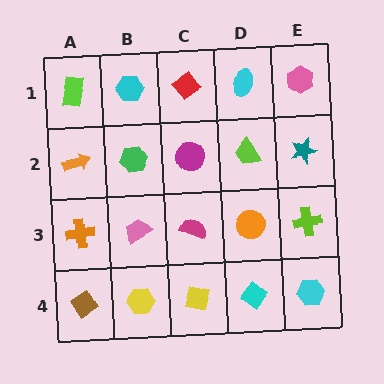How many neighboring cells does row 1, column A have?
2.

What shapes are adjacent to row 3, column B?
A green hexagon (row 2, column B), a yellow hexagon (row 4, column B), an orange cross (row 3, column A), a magenta semicircle (row 3, column C).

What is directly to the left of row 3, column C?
A pink trapezoid.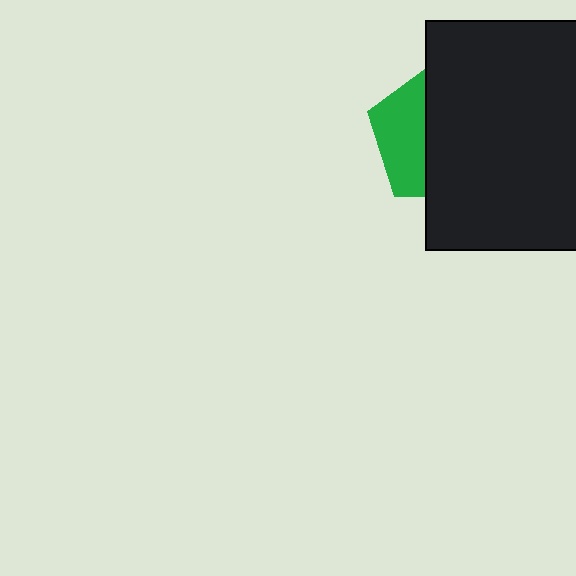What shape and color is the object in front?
The object in front is a black rectangle.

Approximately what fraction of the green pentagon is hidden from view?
Roughly 63% of the green pentagon is hidden behind the black rectangle.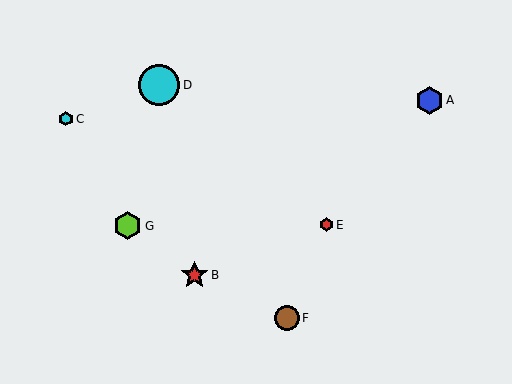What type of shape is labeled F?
Shape F is a brown circle.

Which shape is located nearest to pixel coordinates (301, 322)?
The brown circle (labeled F) at (287, 318) is nearest to that location.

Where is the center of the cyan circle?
The center of the cyan circle is at (159, 85).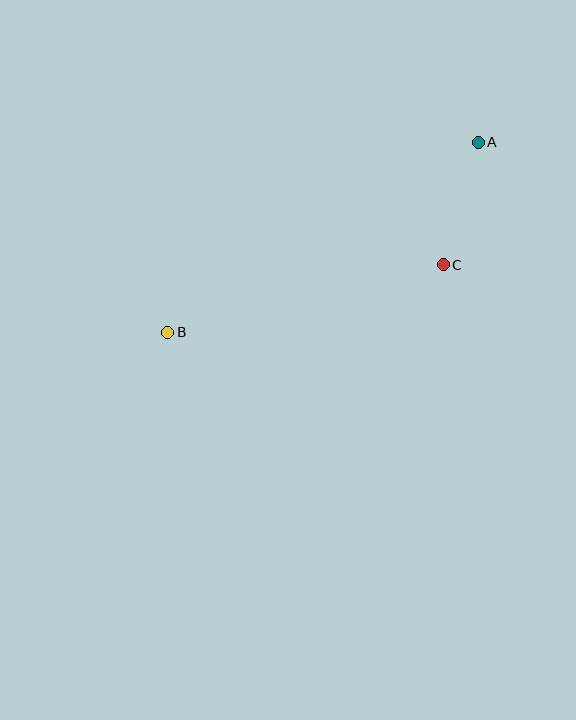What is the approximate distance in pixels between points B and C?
The distance between B and C is approximately 284 pixels.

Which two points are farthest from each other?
Points A and B are farthest from each other.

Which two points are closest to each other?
Points A and C are closest to each other.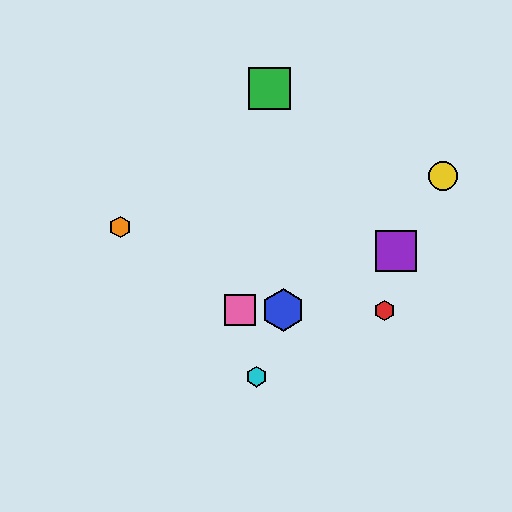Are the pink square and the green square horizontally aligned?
No, the pink square is at y≈310 and the green square is at y≈89.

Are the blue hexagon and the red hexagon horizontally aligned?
Yes, both are at y≈310.